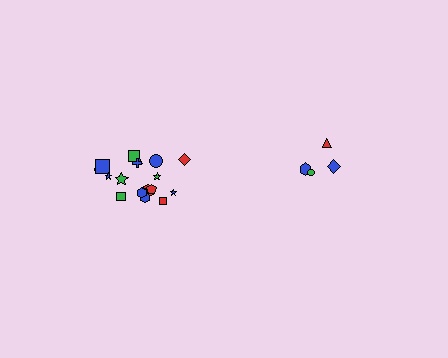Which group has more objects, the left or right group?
The left group.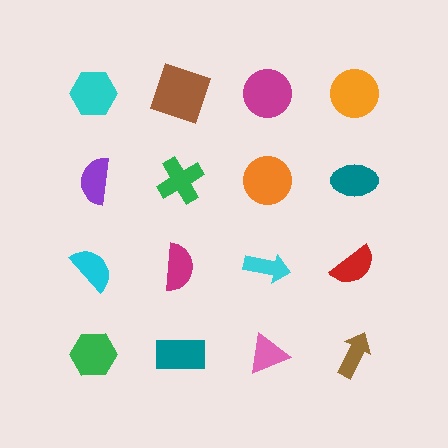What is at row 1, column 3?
A magenta circle.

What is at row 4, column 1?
A green hexagon.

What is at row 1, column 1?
A cyan hexagon.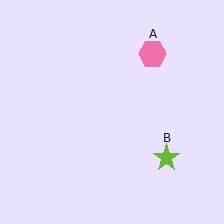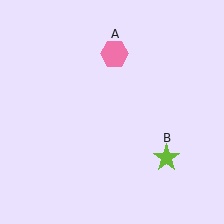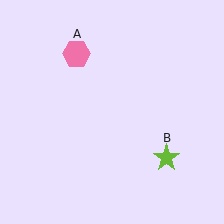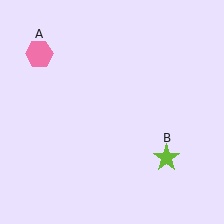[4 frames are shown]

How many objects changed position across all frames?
1 object changed position: pink hexagon (object A).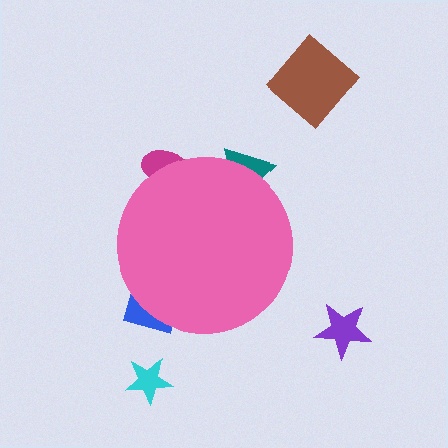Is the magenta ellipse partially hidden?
Yes, the magenta ellipse is partially hidden behind the pink circle.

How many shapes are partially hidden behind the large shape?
3 shapes are partially hidden.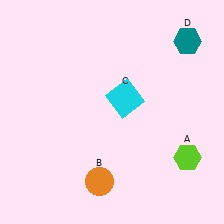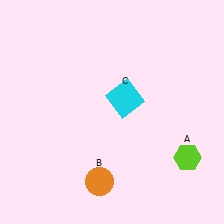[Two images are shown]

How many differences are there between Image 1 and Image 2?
There is 1 difference between the two images.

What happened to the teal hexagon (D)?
The teal hexagon (D) was removed in Image 2. It was in the top-right area of Image 1.